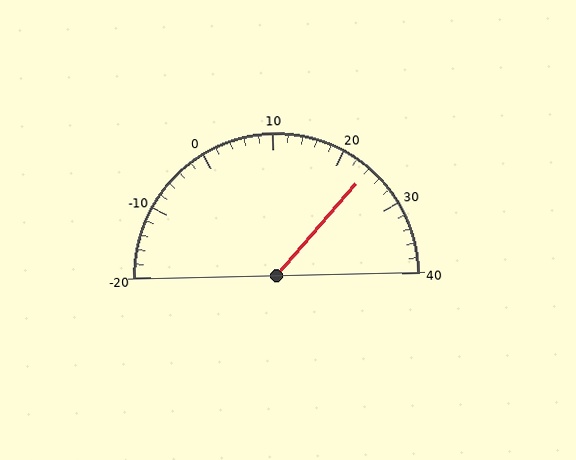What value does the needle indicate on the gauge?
The needle indicates approximately 24.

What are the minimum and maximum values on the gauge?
The gauge ranges from -20 to 40.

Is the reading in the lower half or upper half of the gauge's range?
The reading is in the upper half of the range (-20 to 40).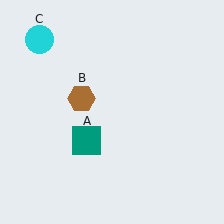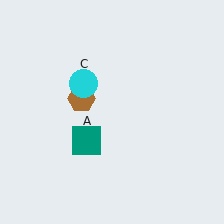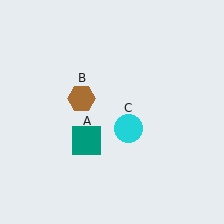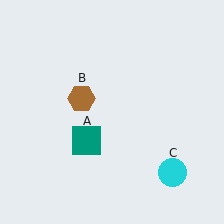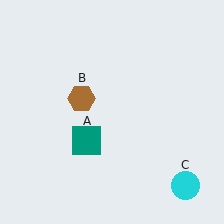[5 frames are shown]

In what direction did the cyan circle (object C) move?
The cyan circle (object C) moved down and to the right.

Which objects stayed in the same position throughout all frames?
Teal square (object A) and brown hexagon (object B) remained stationary.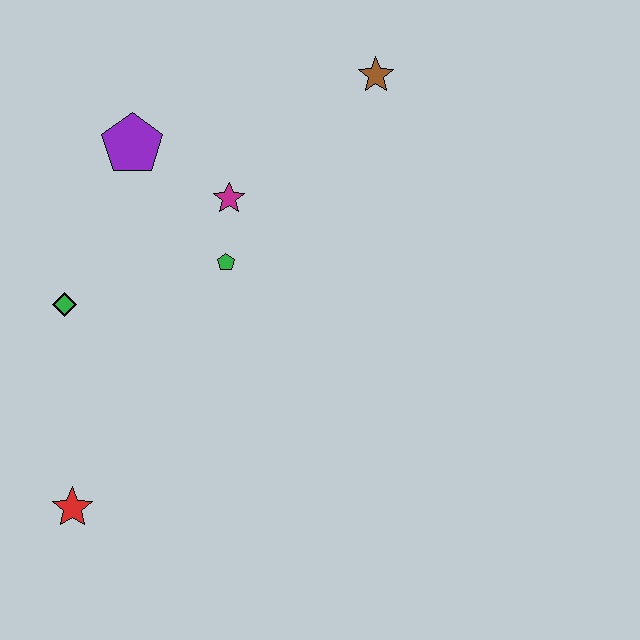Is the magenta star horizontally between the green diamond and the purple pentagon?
No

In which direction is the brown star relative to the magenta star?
The brown star is to the right of the magenta star.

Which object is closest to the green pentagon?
The magenta star is closest to the green pentagon.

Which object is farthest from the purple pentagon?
The red star is farthest from the purple pentagon.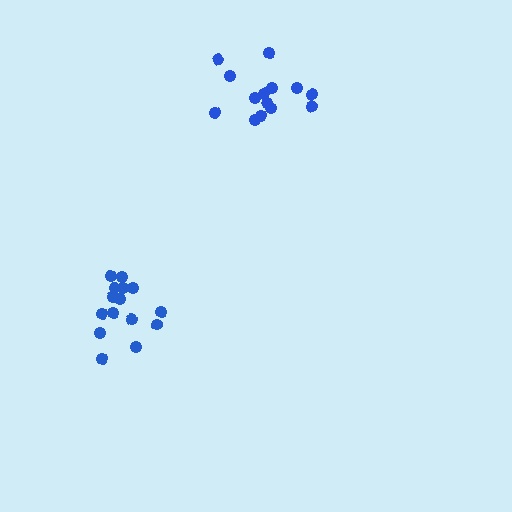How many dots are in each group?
Group 1: 15 dots, Group 2: 14 dots (29 total).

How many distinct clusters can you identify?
There are 2 distinct clusters.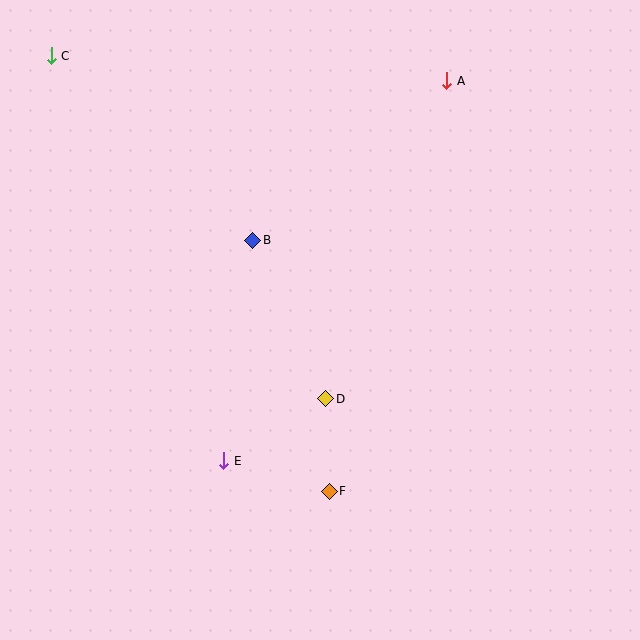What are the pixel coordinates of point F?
Point F is at (329, 491).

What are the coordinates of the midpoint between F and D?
The midpoint between F and D is at (327, 445).